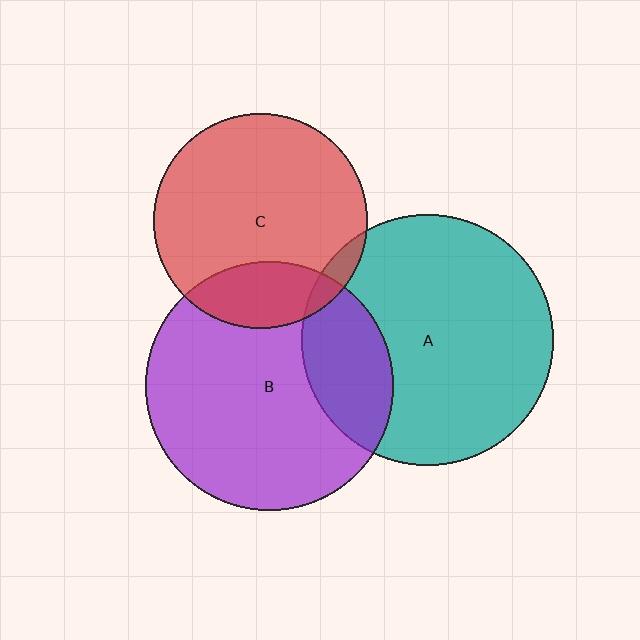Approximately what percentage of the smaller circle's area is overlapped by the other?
Approximately 20%.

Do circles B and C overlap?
Yes.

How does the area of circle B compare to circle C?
Approximately 1.3 times.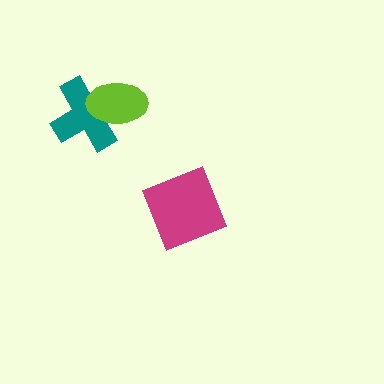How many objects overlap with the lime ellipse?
1 object overlaps with the lime ellipse.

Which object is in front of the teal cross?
The lime ellipse is in front of the teal cross.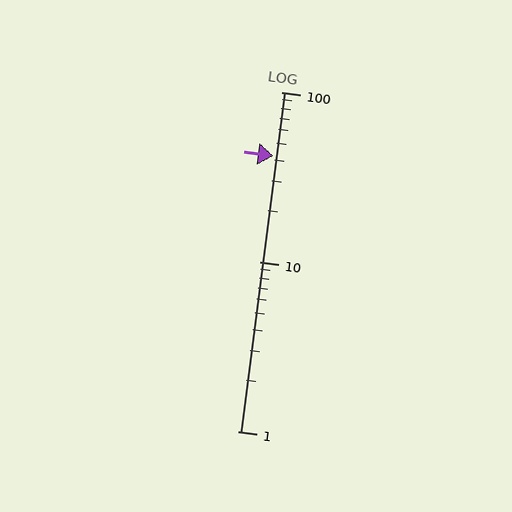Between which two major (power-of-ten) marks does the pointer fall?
The pointer is between 10 and 100.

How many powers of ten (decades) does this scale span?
The scale spans 2 decades, from 1 to 100.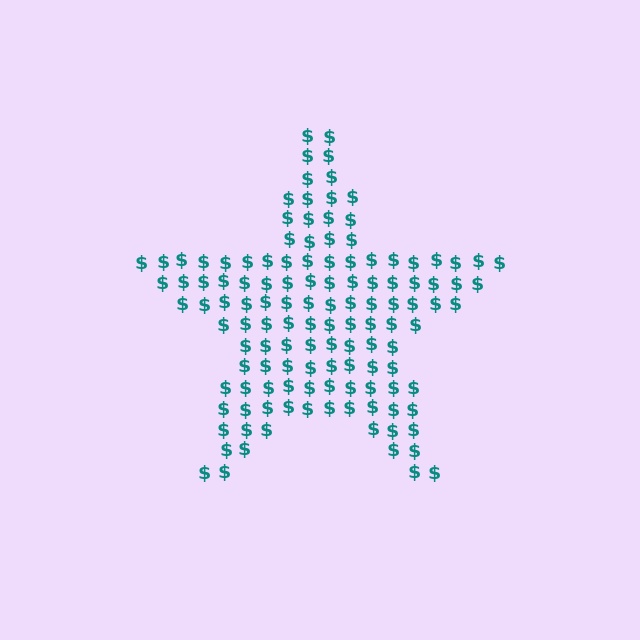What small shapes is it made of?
It is made of small dollar signs.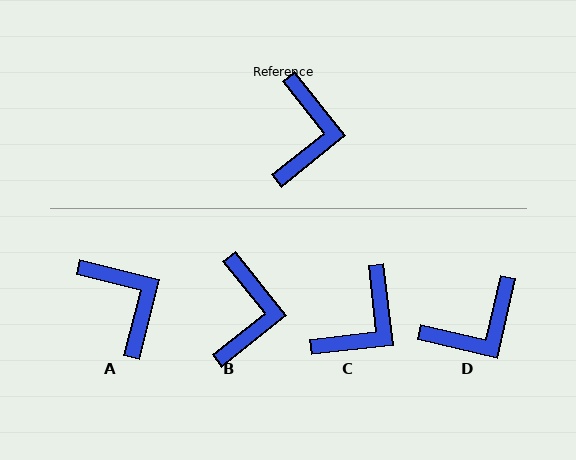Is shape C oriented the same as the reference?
No, it is off by about 32 degrees.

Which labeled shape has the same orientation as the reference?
B.